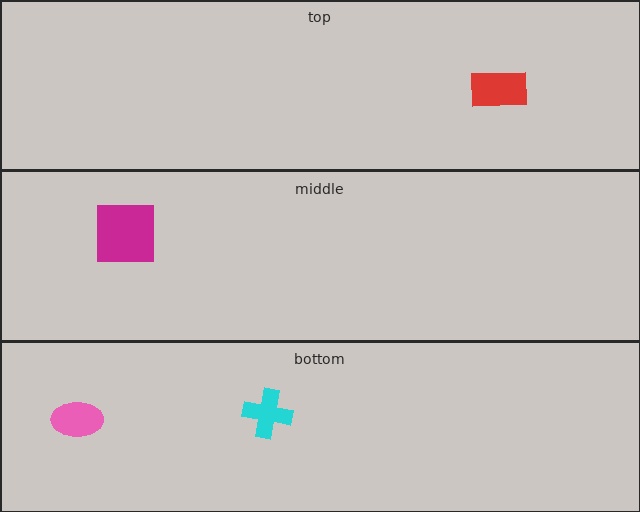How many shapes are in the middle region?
1.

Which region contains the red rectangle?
The top region.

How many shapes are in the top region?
1.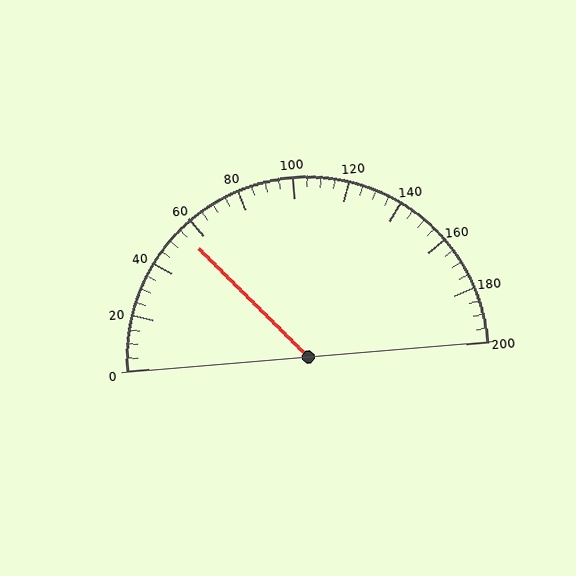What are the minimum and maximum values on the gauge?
The gauge ranges from 0 to 200.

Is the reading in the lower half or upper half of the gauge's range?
The reading is in the lower half of the range (0 to 200).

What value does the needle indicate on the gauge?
The needle indicates approximately 55.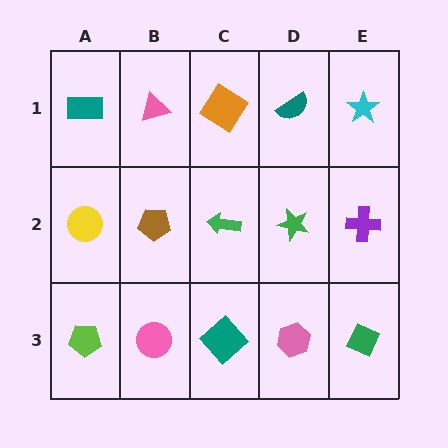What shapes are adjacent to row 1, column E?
A purple cross (row 2, column E), a teal semicircle (row 1, column D).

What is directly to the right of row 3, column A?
A pink circle.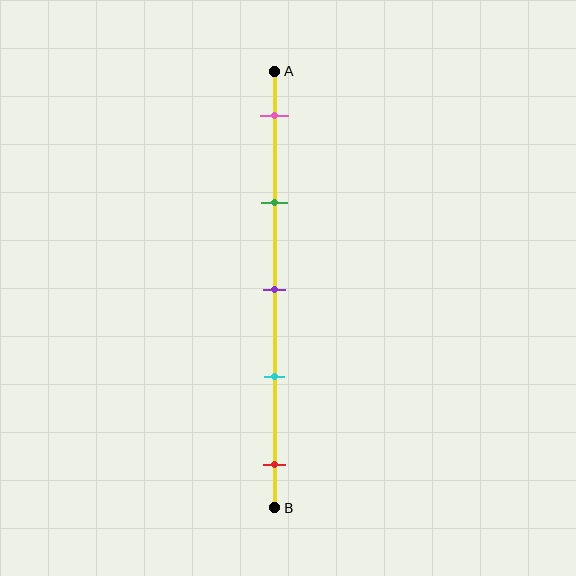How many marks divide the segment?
There are 5 marks dividing the segment.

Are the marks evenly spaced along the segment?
Yes, the marks are approximately evenly spaced.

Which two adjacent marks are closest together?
The purple and cyan marks are the closest adjacent pair.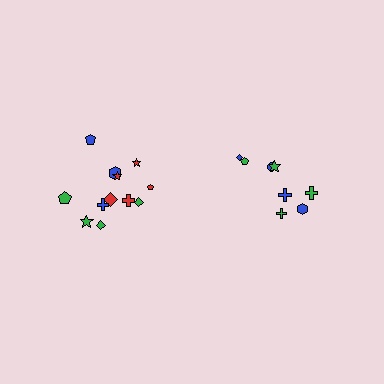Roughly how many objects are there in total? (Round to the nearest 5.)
Roughly 20 objects in total.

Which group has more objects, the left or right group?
The left group.